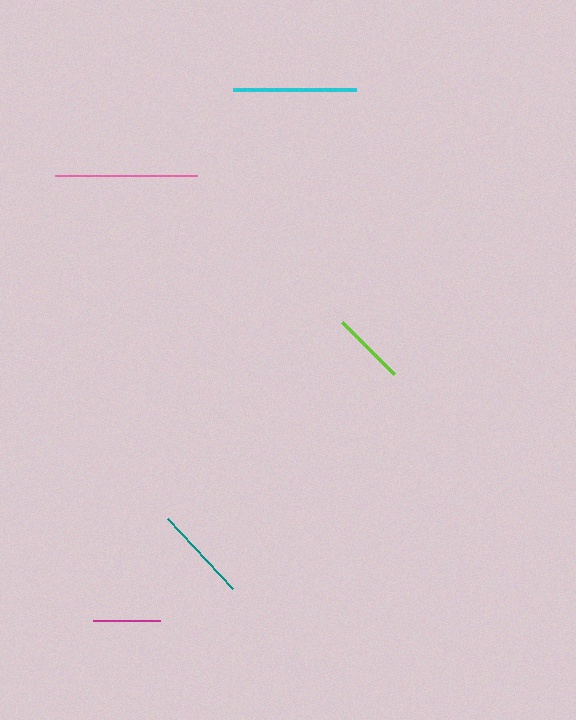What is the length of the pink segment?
The pink segment is approximately 142 pixels long.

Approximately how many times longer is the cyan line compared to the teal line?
The cyan line is approximately 1.3 times the length of the teal line.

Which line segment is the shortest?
The magenta line is the shortest at approximately 67 pixels.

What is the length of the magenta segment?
The magenta segment is approximately 67 pixels long.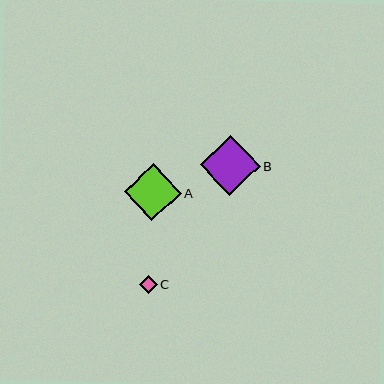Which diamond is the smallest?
Diamond C is the smallest with a size of approximately 18 pixels.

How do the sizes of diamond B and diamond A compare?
Diamond B and diamond A are approximately the same size.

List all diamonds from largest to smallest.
From largest to smallest: B, A, C.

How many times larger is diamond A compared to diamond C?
Diamond A is approximately 3.1 times the size of diamond C.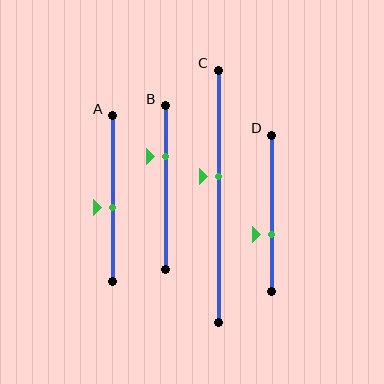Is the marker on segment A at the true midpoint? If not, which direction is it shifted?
No, the marker on segment A is shifted downward by about 5% of the segment length.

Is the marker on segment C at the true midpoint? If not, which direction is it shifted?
No, the marker on segment C is shifted upward by about 8% of the segment length.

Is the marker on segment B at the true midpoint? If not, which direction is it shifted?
No, the marker on segment B is shifted upward by about 19% of the segment length.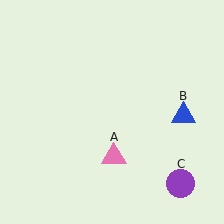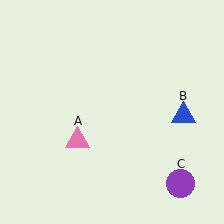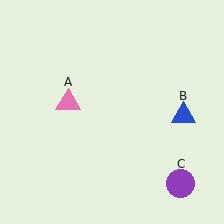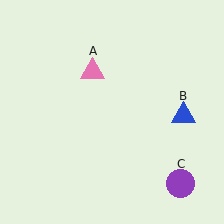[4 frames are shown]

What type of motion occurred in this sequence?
The pink triangle (object A) rotated clockwise around the center of the scene.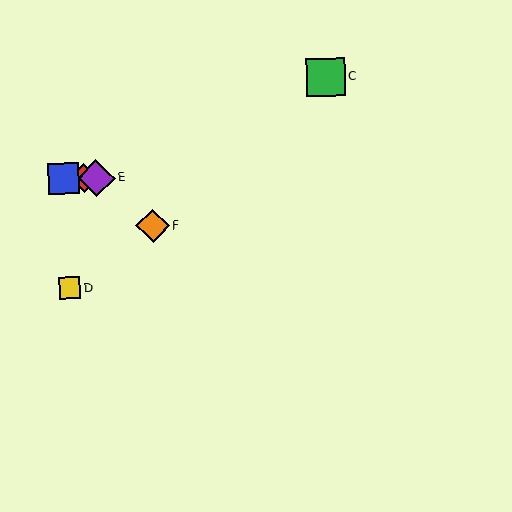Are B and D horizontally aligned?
No, B is at y≈179 and D is at y≈288.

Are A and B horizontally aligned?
Yes, both are at y≈178.